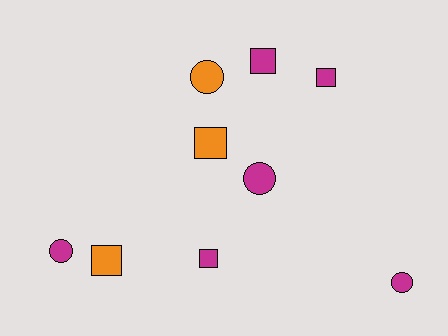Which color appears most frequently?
Magenta, with 6 objects.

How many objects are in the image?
There are 9 objects.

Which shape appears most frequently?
Square, with 5 objects.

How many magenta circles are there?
There are 3 magenta circles.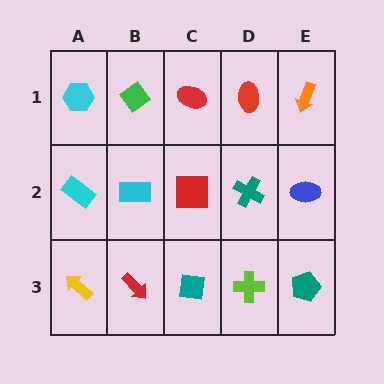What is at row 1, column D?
A red ellipse.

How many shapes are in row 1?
5 shapes.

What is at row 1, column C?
A red ellipse.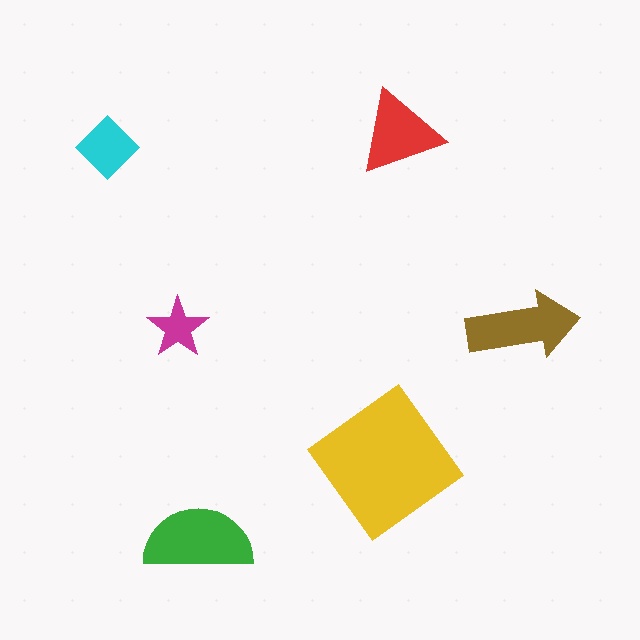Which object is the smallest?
The magenta star.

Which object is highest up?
The red triangle is topmost.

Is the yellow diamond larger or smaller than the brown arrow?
Larger.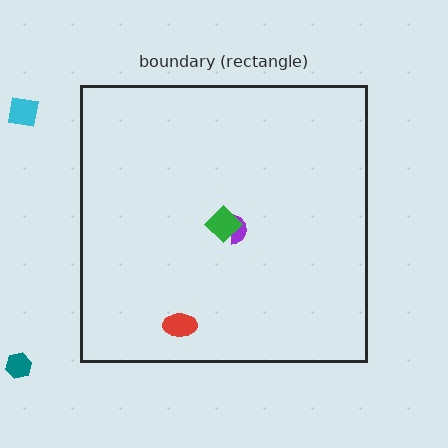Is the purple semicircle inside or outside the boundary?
Inside.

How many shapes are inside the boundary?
3 inside, 2 outside.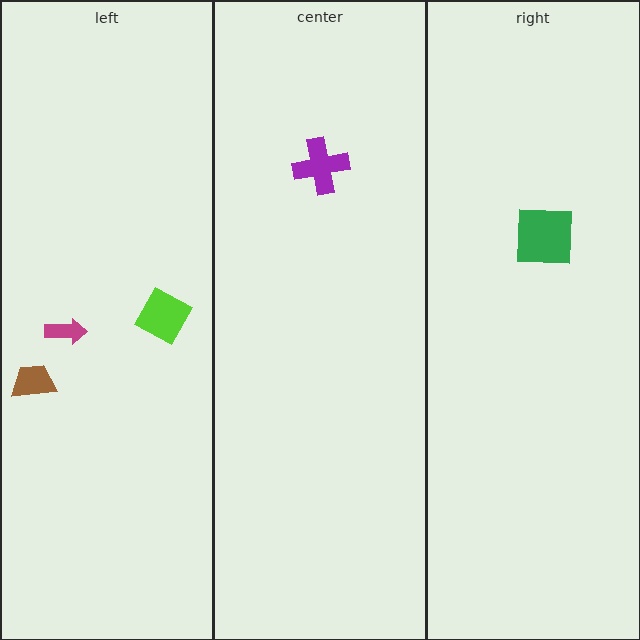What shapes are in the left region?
The brown trapezoid, the lime diamond, the magenta arrow.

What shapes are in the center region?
The purple cross.